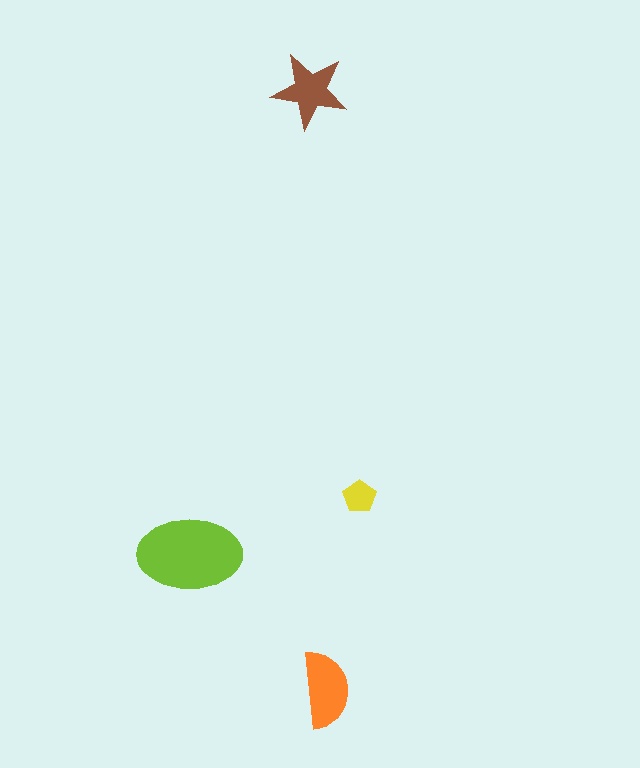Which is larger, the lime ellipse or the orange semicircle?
The lime ellipse.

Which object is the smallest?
The yellow pentagon.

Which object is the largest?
The lime ellipse.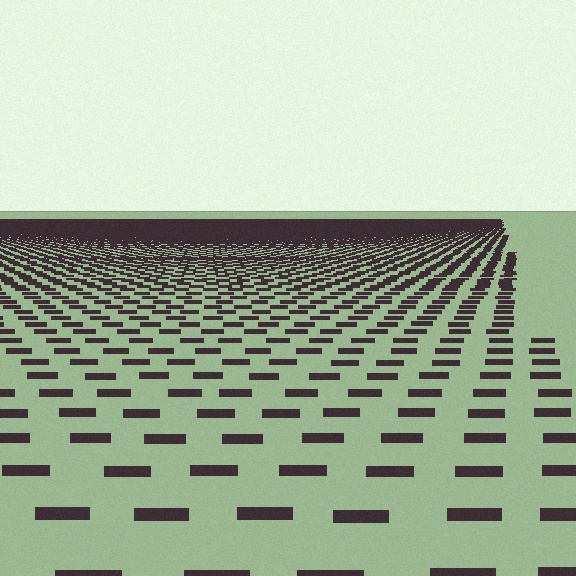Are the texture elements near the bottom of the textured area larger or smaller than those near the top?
Larger. Near the bottom, elements are closer to the viewer and appear at a bigger on-screen size.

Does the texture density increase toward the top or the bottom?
Density increases toward the top.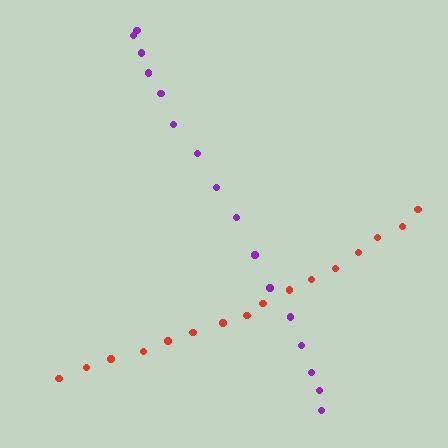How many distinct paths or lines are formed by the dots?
There are 2 distinct paths.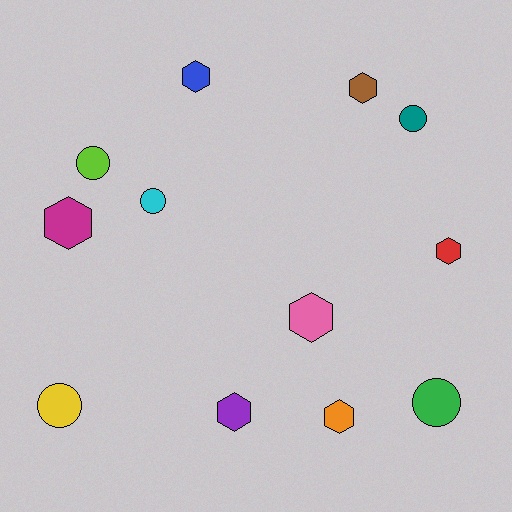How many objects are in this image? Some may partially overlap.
There are 12 objects.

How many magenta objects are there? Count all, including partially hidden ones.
There is 1 magenta object.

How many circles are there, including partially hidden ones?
There are 5 circles.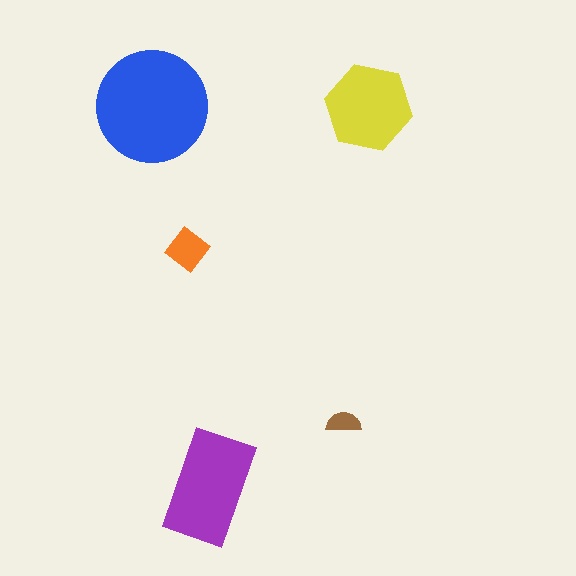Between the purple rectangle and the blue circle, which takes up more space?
The blue circle.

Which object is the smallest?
The brown semicircle.